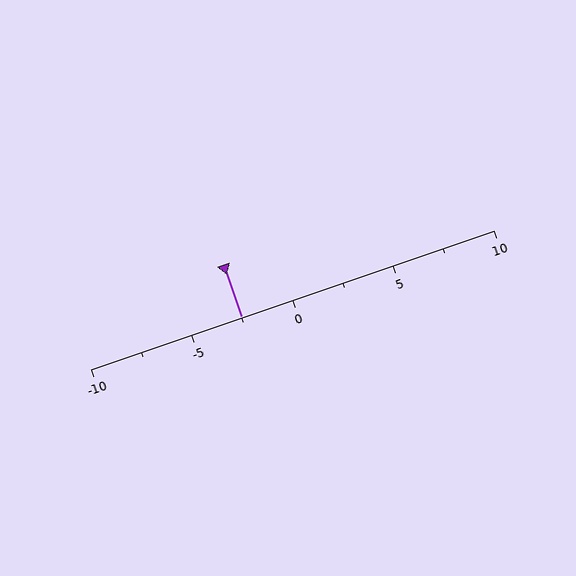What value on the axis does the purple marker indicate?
The marker indicates approximately -2.5.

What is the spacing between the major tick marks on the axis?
The major ticks are spaced 5 apart.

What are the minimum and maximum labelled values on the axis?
The axis runs from -10 to 10.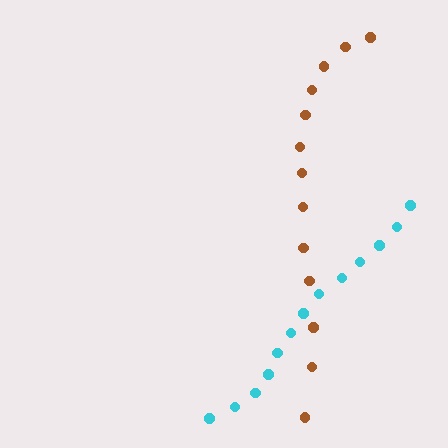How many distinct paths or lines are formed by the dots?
There are 2 distinct paths.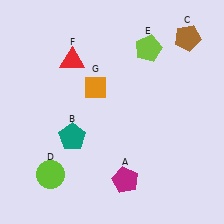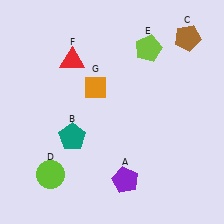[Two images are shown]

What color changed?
The pentagon (A) changed from magenta in Image 1 to purple in Image 2.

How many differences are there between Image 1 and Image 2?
There is 1 difference between the two images.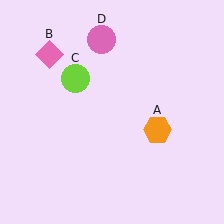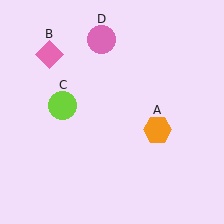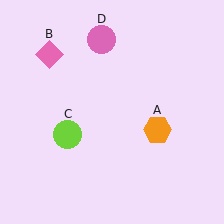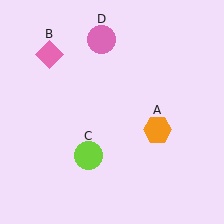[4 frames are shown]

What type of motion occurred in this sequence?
The lime circle (object C) rotated counterclockwise around the center of the scene.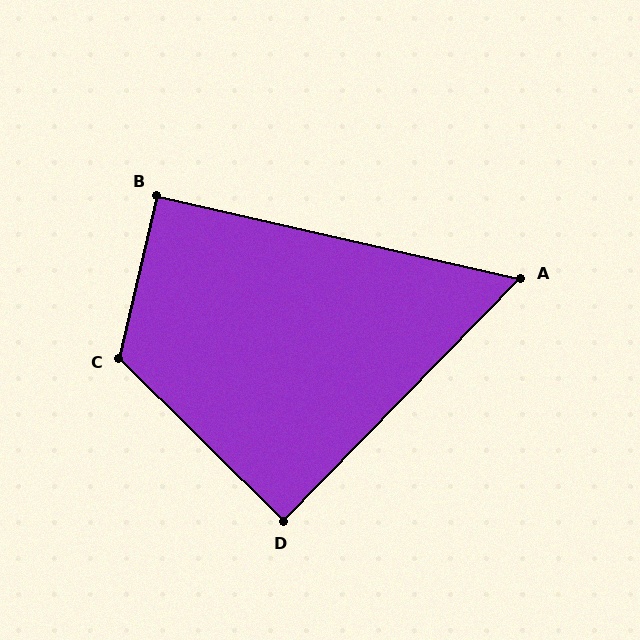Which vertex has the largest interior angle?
C, at approximately 121 degrees.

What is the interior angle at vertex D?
Approximately 90 degrees (approximately right).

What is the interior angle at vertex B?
Approximately 90 degrees (approximately right).